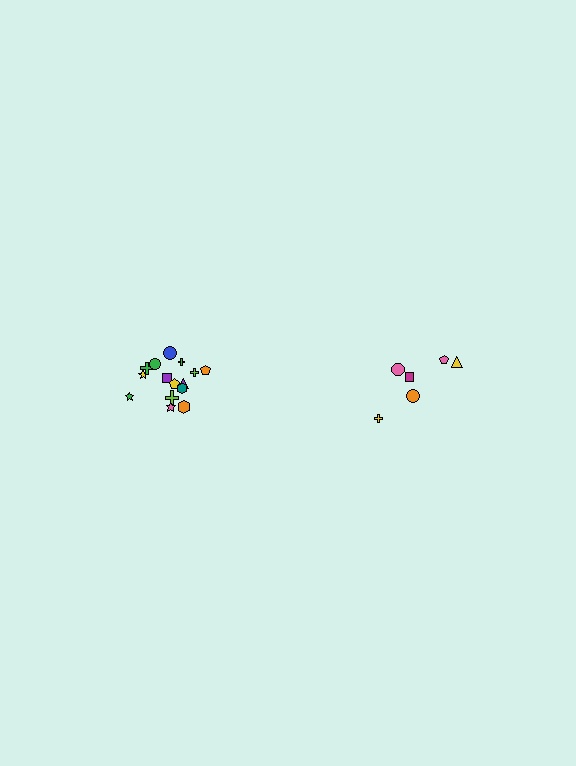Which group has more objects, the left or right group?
The left group.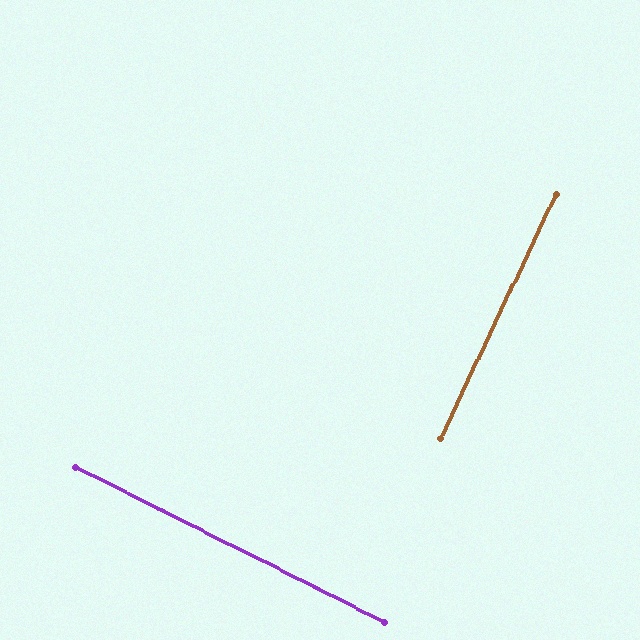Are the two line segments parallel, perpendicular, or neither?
Perpendicular — they meet at approximately 89°.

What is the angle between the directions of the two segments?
Approximately 89 degrees.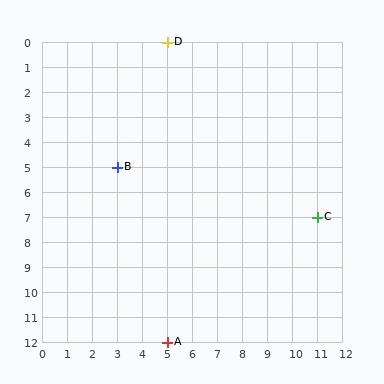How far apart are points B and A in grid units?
Points B and A are 2 columns and 7 rows apart (about 7.3 grid units diagonally).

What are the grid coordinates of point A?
Point A is at grid coordinates (5, 12).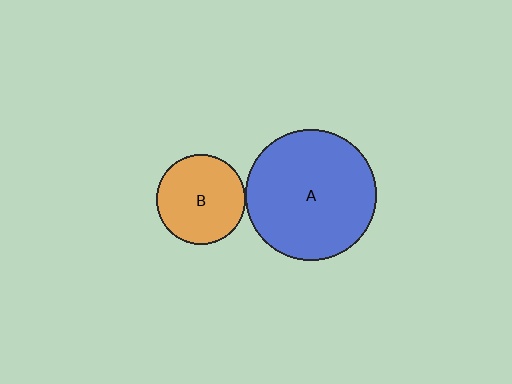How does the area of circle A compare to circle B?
Approximately 2.2 times.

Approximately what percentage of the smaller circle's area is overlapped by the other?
Approximately 5%.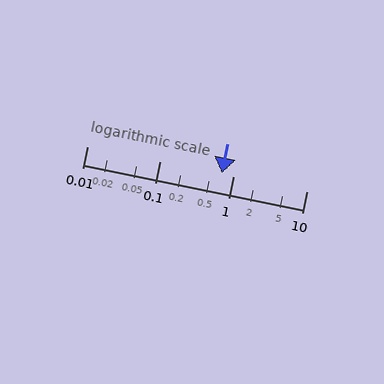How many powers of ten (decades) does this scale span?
The scale spans 3 decades, from 0.01 to 10.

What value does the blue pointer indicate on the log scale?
The pointer indicates approximately 0.7.